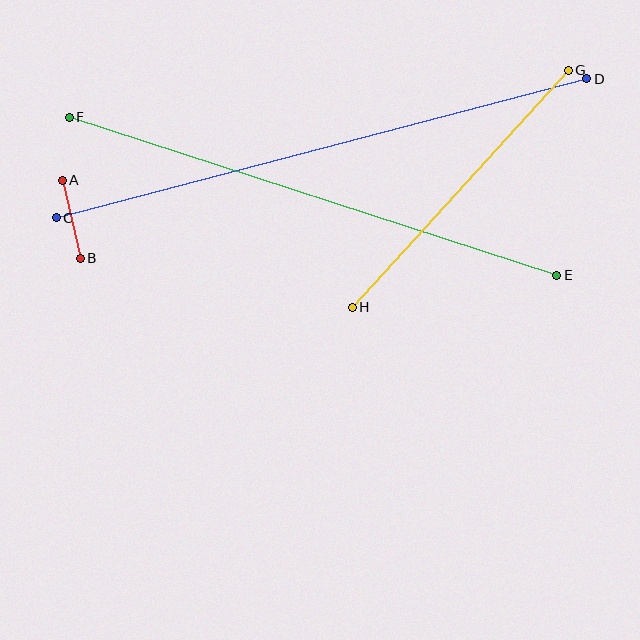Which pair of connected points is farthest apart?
Points C and D are farthest apart.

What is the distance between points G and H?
The distance is approximately 320 pixels.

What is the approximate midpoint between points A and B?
The midpoint is at approximately (71, 219) pixels.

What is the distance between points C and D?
The distance is approximately 549 pixels.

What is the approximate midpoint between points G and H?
The midpoint is at approximately (460, 189) pixels.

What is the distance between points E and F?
The distance is approximately 512 pixels.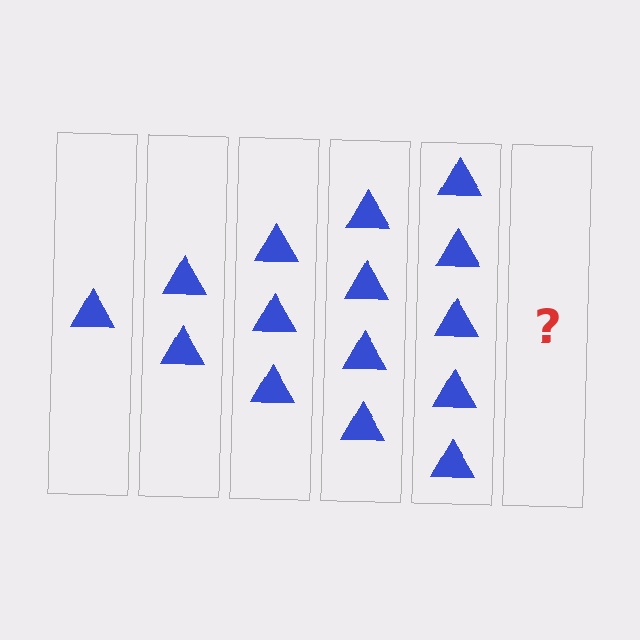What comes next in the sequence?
The next element should be 6 triangles.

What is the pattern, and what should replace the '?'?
The pattern is that each step adds one more triangle. The '?' should be 6 triangles.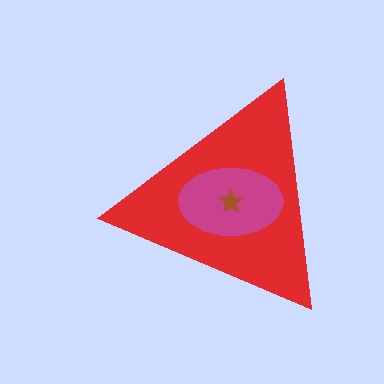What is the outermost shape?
The red triangle.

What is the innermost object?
The brown star.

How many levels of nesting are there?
3.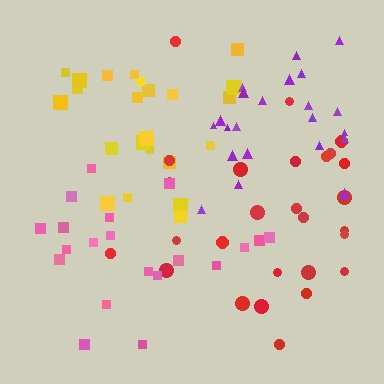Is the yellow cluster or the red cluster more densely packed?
Yellow.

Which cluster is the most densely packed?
Yellow.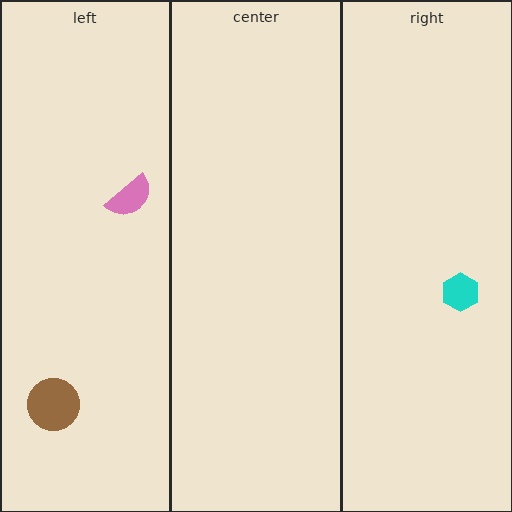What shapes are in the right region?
The cyan hexagon.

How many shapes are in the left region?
2.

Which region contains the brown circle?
The left region.